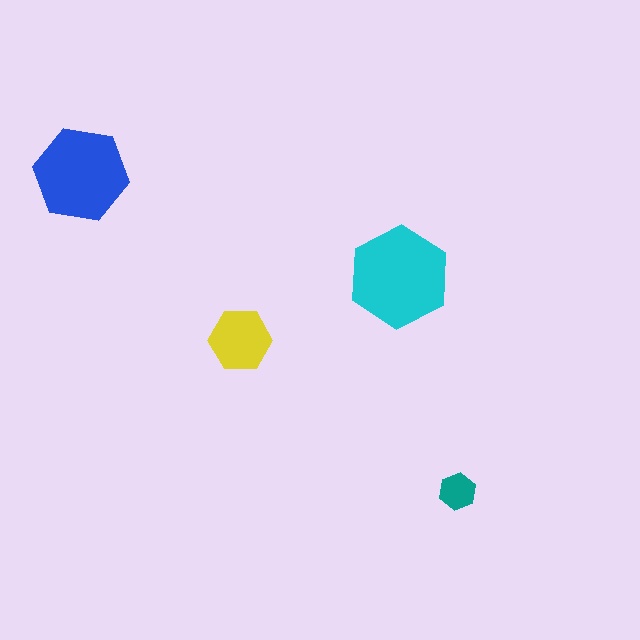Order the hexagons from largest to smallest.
the cyan one, the blue one, the yellow one, the teal one.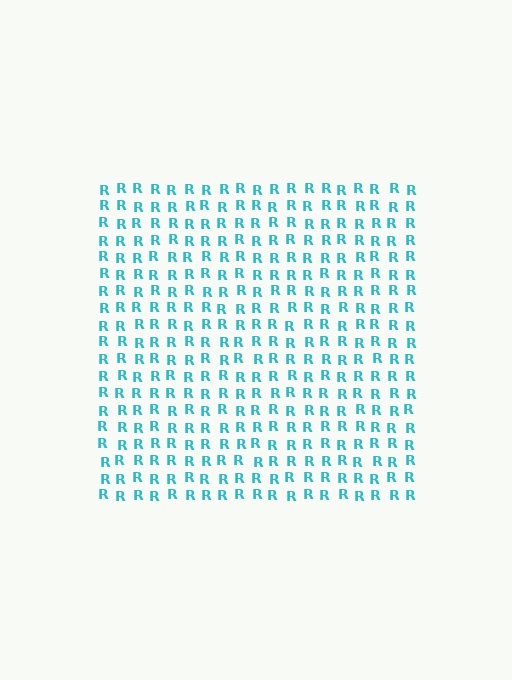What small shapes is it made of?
It is made of small letter R's.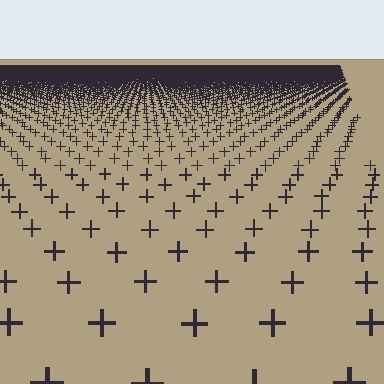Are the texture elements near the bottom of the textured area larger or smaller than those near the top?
Larger. Near the bottom, elements are closer to the viewer and appear at a bigger on-screen size.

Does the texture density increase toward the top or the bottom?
Density increases toward the top.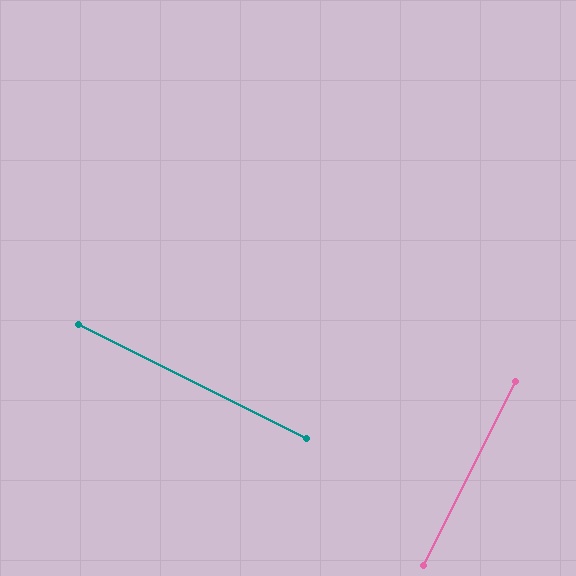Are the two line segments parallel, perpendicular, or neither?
Perpendicular — they meet at approximately 90°.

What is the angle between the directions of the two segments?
Approximately 90 degrees.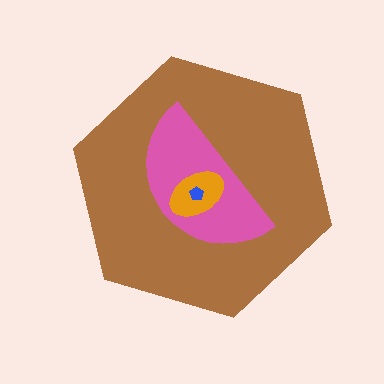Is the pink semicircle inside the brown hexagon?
Yes.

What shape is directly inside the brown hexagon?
The pink semicircle.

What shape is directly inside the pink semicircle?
The orange ellipse.